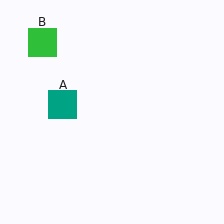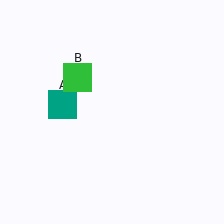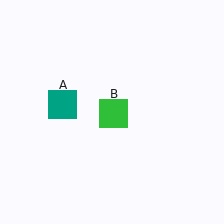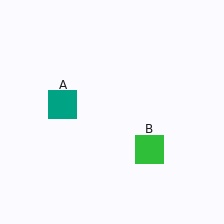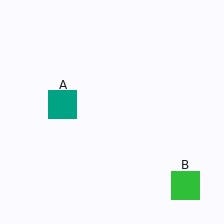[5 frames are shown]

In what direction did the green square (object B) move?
The green square (object B) moved down and to the right.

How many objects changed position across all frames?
1 object changed position: green square (object B).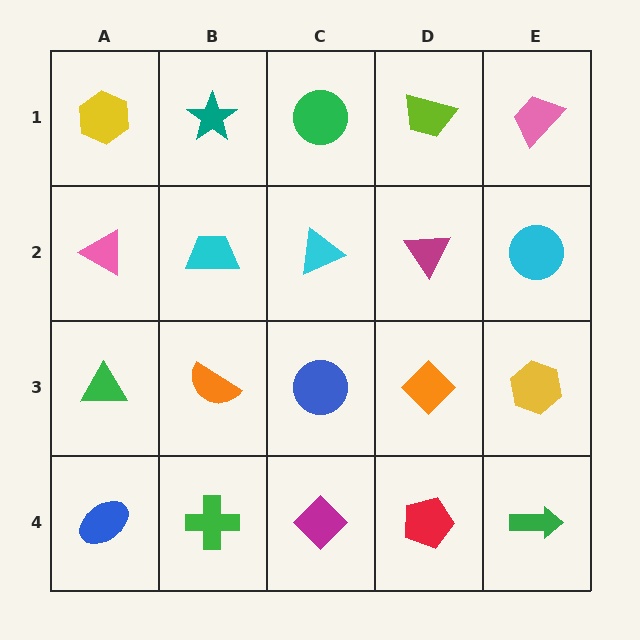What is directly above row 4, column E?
A yellow hexagon.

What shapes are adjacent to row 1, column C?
A cyan triangle (row 2, column C), a teal star (row 1, column B), a lime trapezoid (row 1, column D).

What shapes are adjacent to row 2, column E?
A pink trapezoid (row 1, column E), a yellow hexagon (row 3, column E), a magenta triangle (row 2, column D).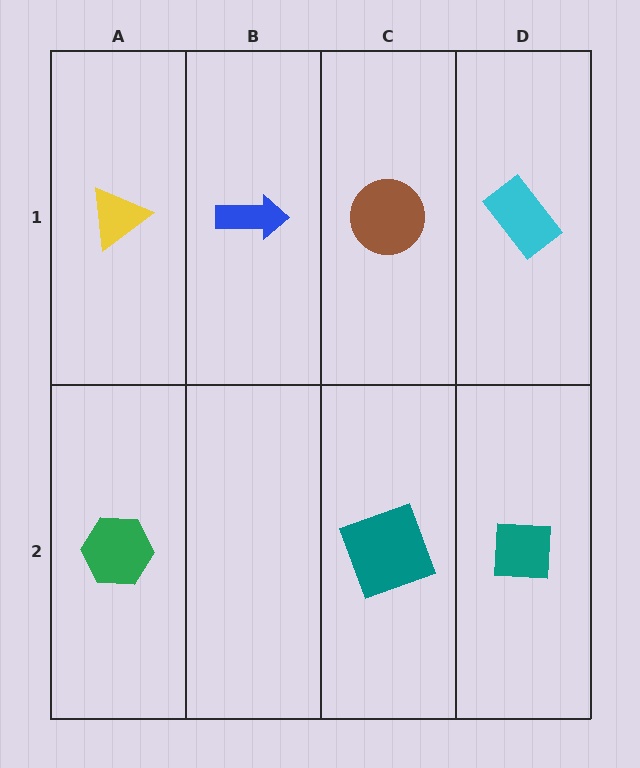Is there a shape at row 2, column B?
No, that cell is empty.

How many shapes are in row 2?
3 shapes.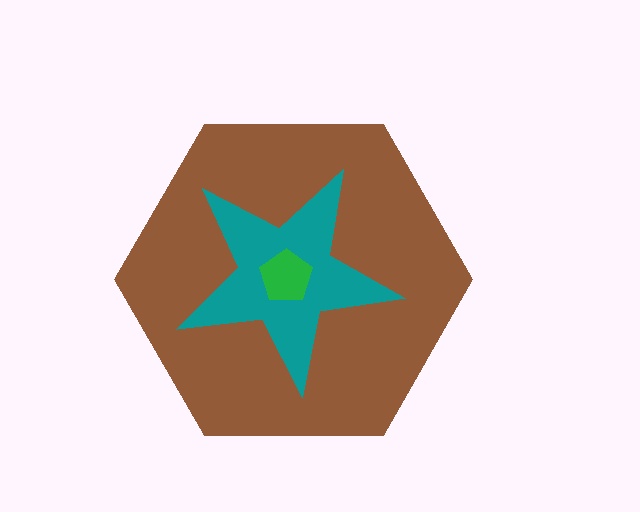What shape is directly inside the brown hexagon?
The teal star.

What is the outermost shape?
The brown hexagon.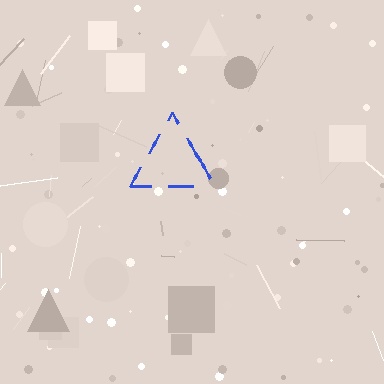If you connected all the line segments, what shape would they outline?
They would outline a triangle.